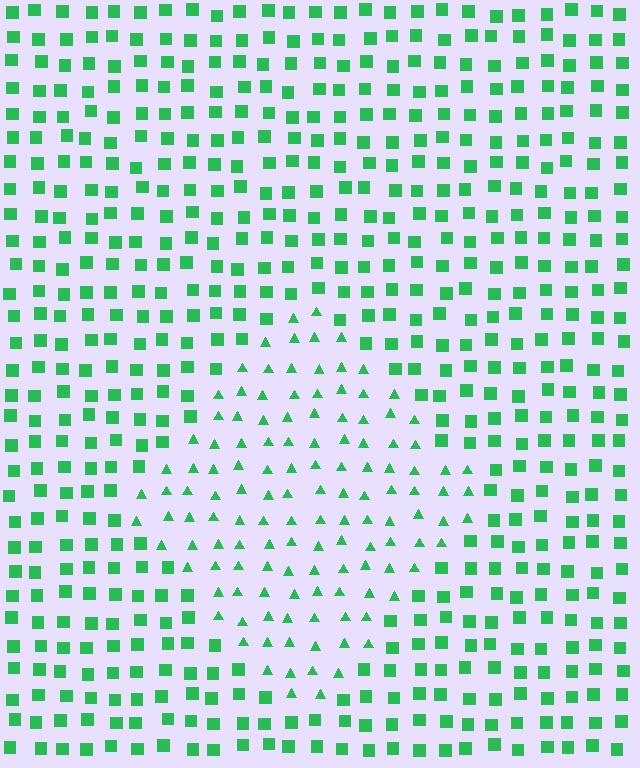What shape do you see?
I see a diamond.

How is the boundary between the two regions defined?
The boundary is defined by a change in element shape: triangles inside vs. squares outside. All elements share the same color and spacing.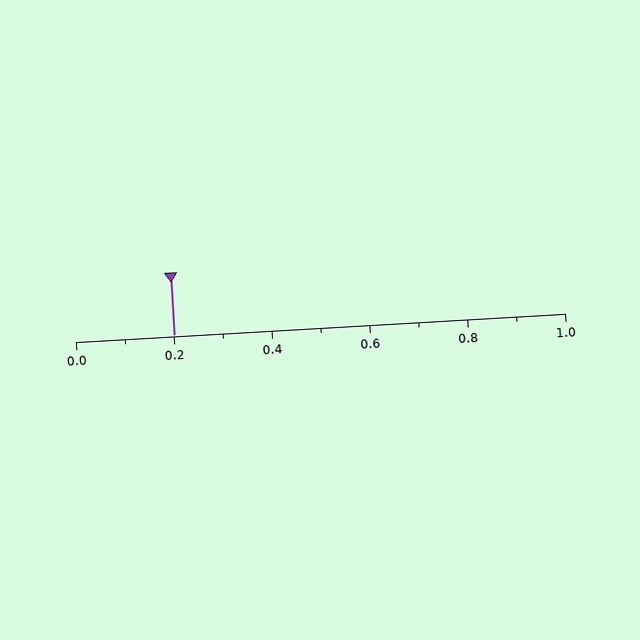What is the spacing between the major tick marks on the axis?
The major ticks are spaced 0.2 apart.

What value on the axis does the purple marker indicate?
The marker indicates approximately 0.2.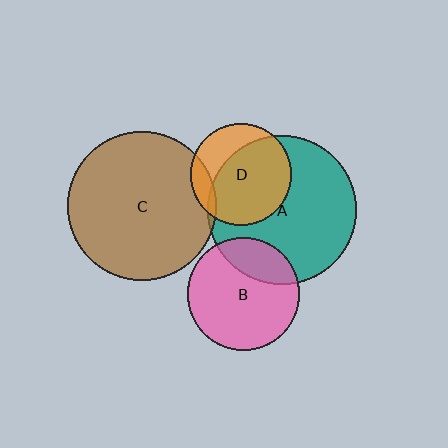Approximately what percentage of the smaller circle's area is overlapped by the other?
Approximately 10%.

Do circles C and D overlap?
Yes.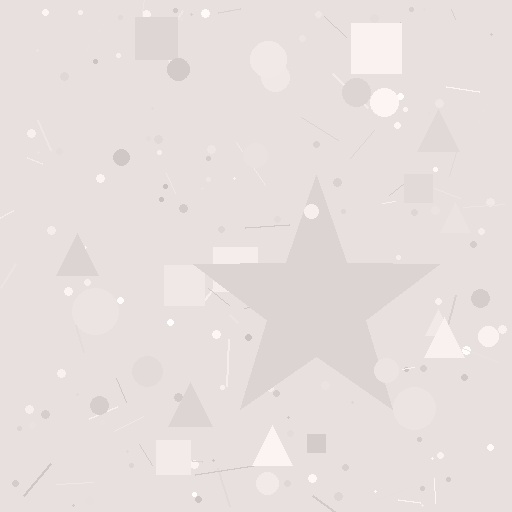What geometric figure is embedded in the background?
A star is embedded in the background.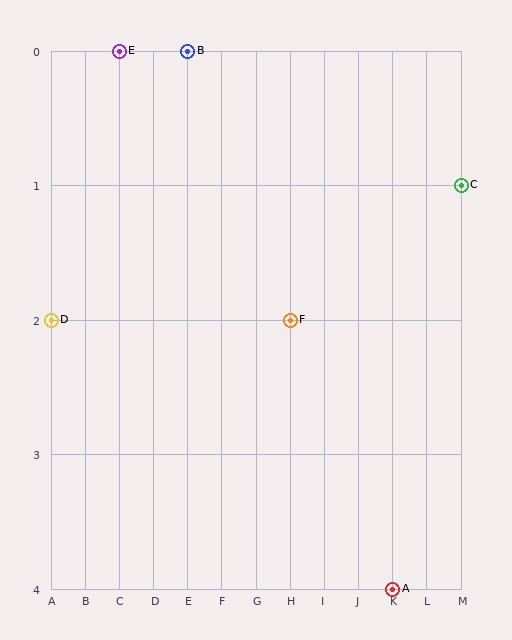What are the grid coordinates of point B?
Point B is at grid coordinates (E, 0).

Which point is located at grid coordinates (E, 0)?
Point B is at (E, 0).